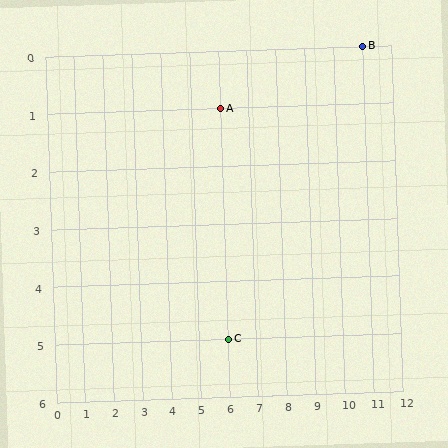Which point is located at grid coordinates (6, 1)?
Point A is at (6, 1).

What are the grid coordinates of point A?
Point A is at grid coordinates (6, 1).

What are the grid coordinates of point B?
Point B is at grid coordinates (11, 0).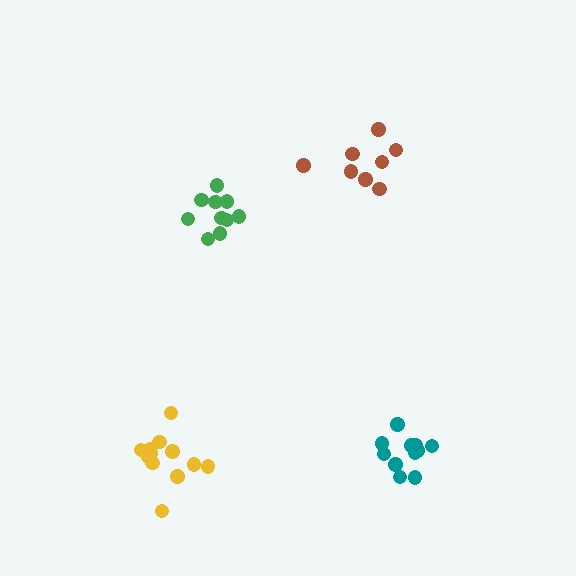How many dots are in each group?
Group 1: 10 dots, Group 2: 8 dots, Group 3: 11 dots, Group 4: 12 dots (41 total).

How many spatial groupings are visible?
There are 4 spatial groupings.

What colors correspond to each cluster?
The clusters are colored: green, brown, teal, yellow.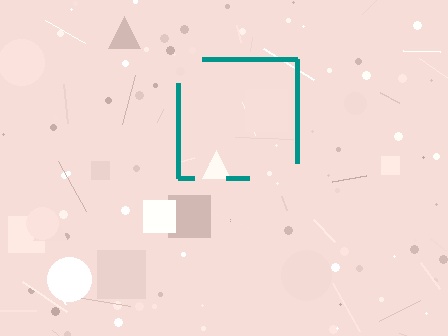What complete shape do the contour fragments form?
The contour fragments form a square.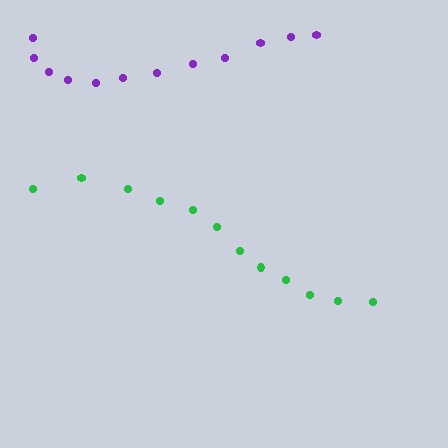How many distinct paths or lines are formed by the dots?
There are 2 distinct paths.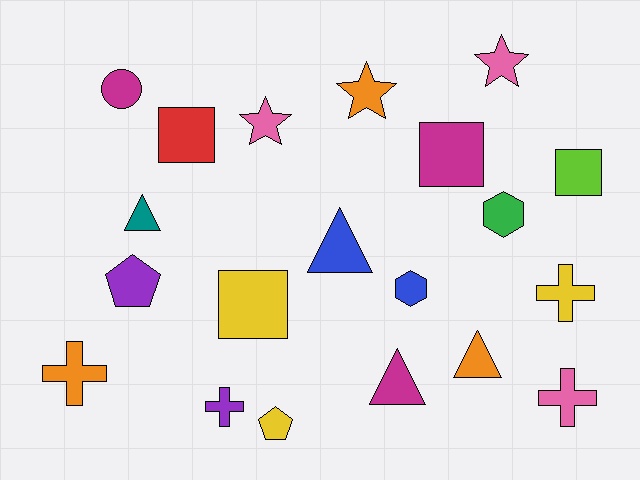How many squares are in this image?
There are 4 squares.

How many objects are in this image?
There are 20 objects.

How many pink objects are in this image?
There are 3 pink objects.